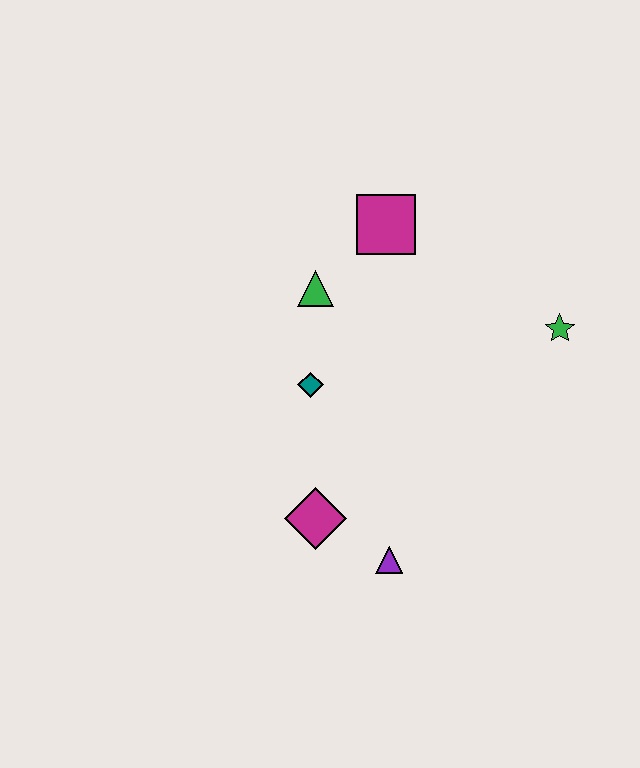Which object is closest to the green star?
The magenta square is closest to the green star.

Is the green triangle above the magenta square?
No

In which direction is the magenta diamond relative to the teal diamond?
The magenta diamond is below the teal diamond.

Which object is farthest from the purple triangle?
The magenta square is farthest from the purple triangle.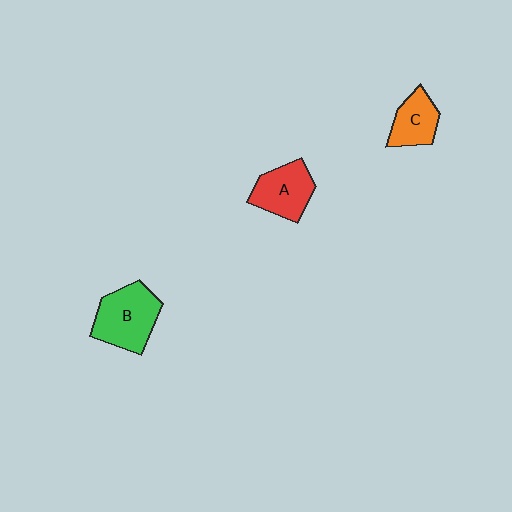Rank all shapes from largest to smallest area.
From largest to smallest: B (green), A (red), C (orange).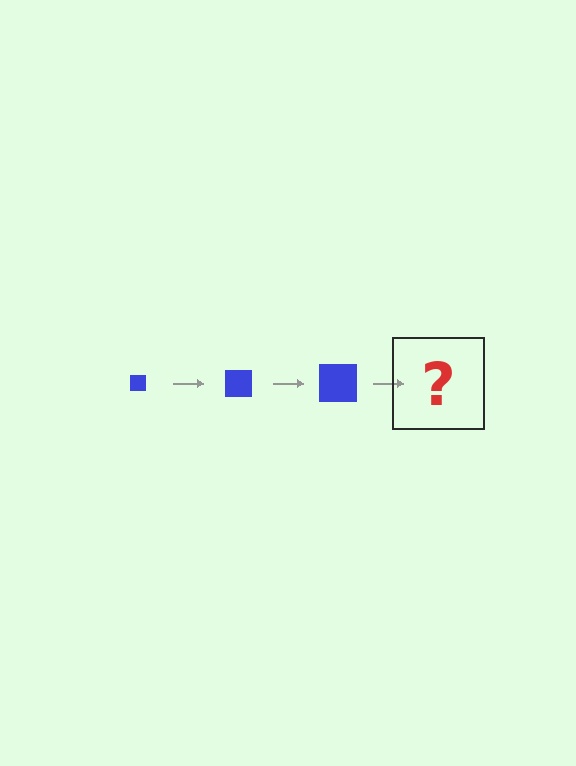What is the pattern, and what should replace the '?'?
The pattern is that the square gets progressively larger each step. The '?' should be a blue square, larger than the previous one.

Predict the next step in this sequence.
The next step is a blue square, larger than the previous one.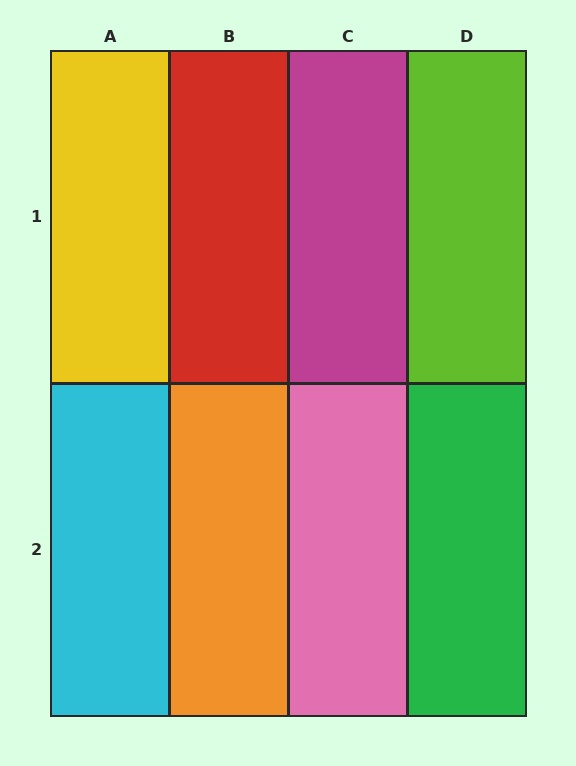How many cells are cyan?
1 cell is cyan.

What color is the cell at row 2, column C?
Pink.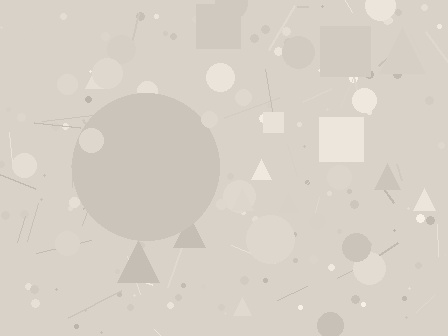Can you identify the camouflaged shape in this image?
The camouflaged shape is a circle.